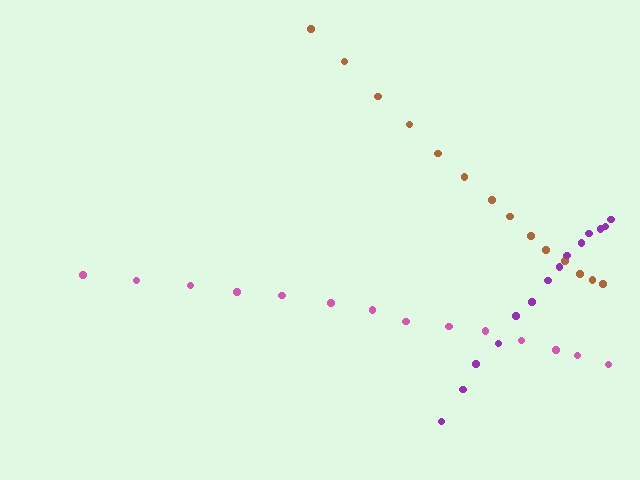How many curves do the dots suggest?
There are 3 distinct paths.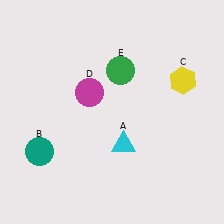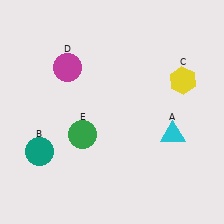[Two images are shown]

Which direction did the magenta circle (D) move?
The magenta circle (D) moved up.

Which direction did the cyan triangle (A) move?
The cyan triangle (A) moved right.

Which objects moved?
The objects that moved are: the cyan triangle (A), the magenta circle (D), the green circle (E).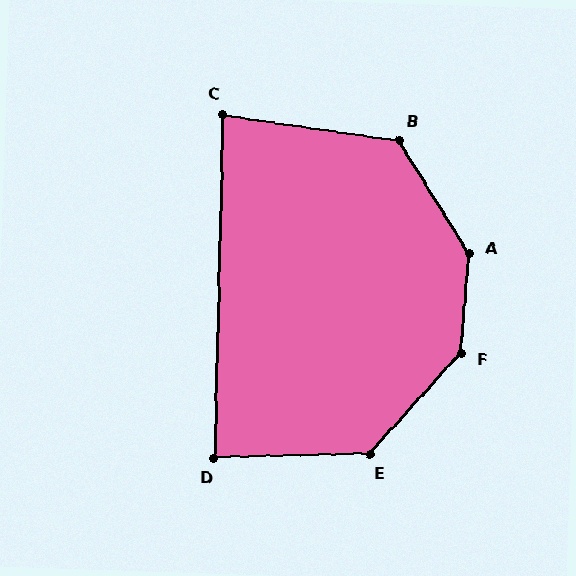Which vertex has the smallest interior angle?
C, at approximately 83 degrees.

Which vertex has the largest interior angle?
A, at approximately 143 degrees.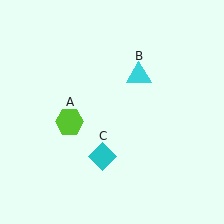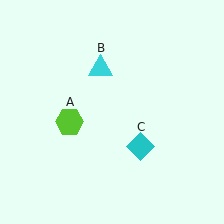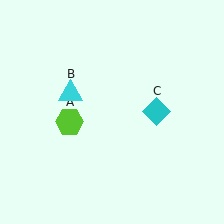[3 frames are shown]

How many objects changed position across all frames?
2 objects changed position: cyan triangle (object B), cyan diamond (object C).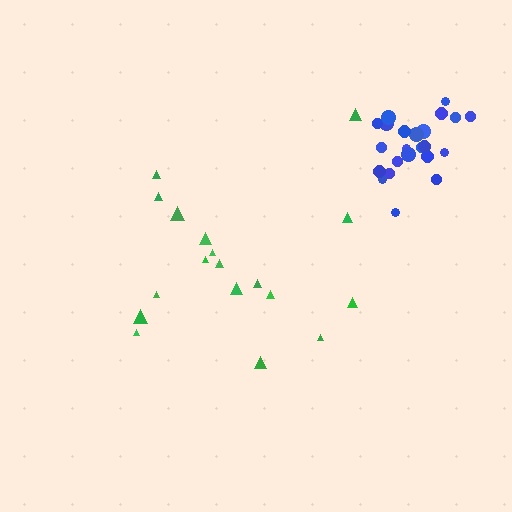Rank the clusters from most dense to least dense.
blue, green.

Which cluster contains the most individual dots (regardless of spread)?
Blue (23).